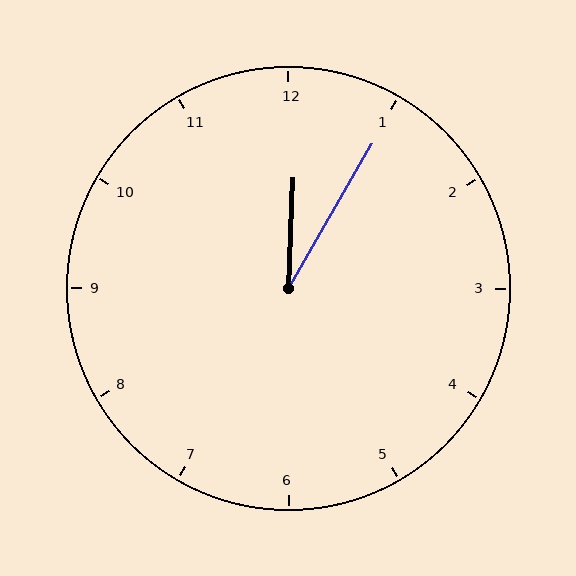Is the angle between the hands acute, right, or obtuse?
It is acute.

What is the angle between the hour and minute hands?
Approximately 28 degrees.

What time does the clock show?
12:05.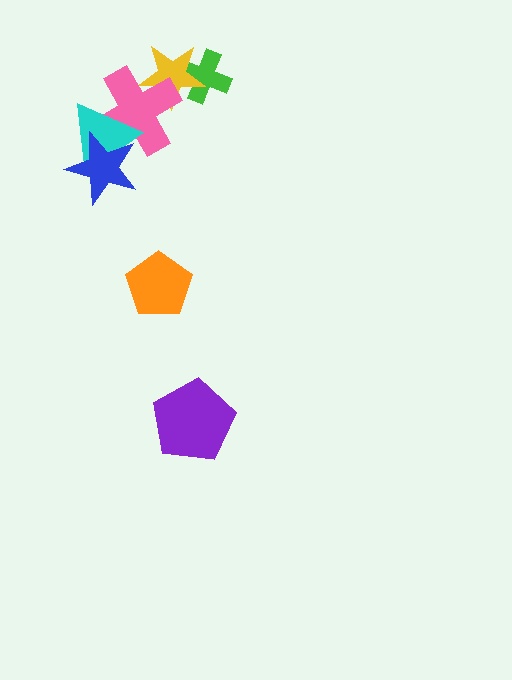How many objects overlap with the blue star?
2 objects overlap with the blue star.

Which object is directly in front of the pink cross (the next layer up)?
The cyan triangle is directly in front of the pink cross.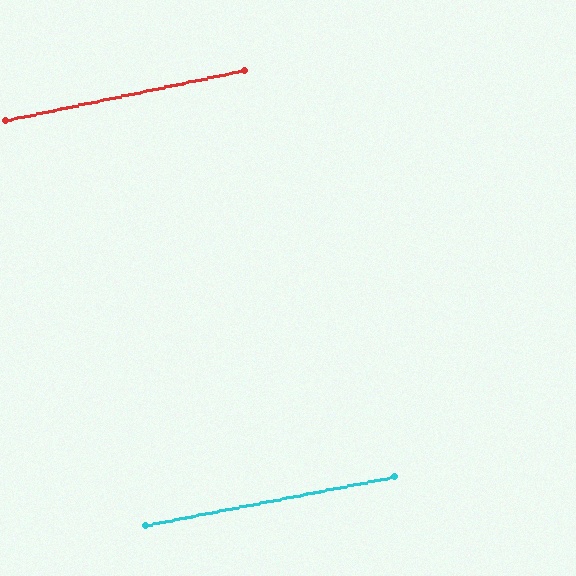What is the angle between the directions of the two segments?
Approximately 1 degree.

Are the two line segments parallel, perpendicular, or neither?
Parallel — their directions differ by only 0.8°.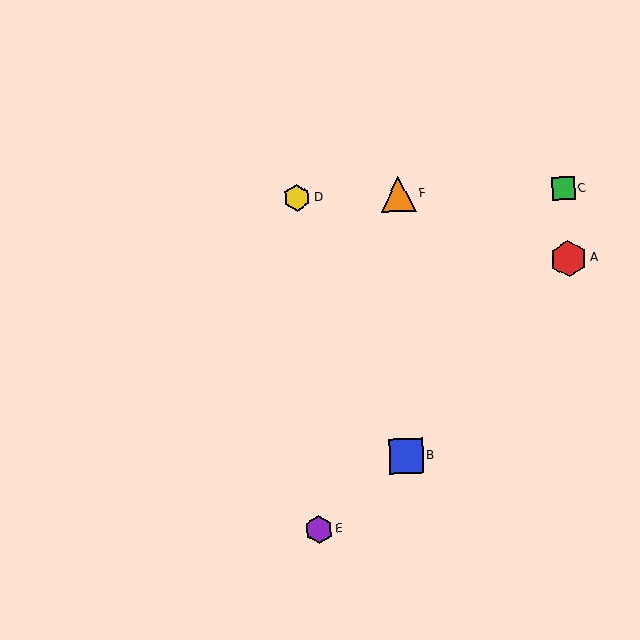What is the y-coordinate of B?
Object B is at y≈456.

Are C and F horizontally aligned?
Yes, both are at y≈188.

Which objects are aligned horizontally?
Objects C, D, F are aligned horizontally.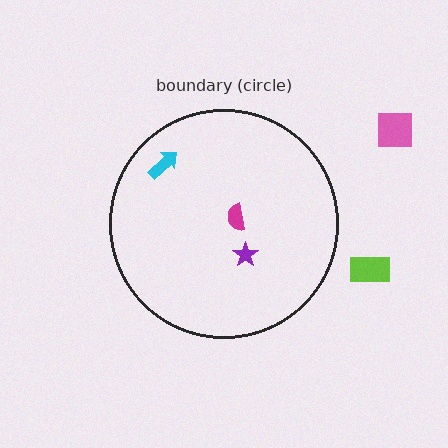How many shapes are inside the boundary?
3 inside, 2 outside.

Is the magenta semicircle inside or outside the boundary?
Inside.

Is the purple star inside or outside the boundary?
Inside.